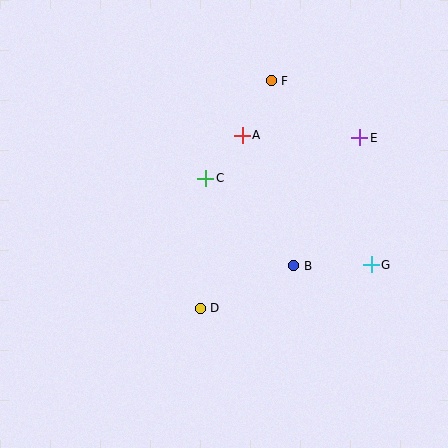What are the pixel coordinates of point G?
Point G is at (371, 265).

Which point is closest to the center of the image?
Point C at (206, 178) is closest to the center.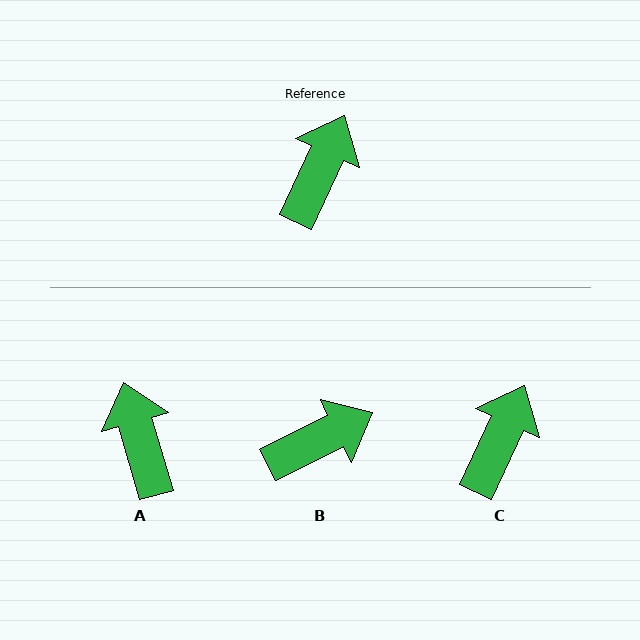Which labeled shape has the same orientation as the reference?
C.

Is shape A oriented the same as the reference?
No, it is off by about 41 degrees.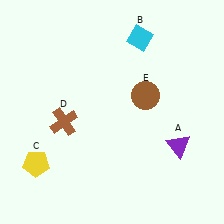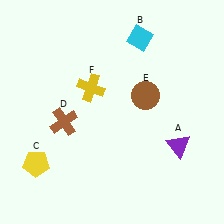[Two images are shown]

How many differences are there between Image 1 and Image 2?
There is 1 difference between the two images.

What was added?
A yellow cross (F) was added in Image 2.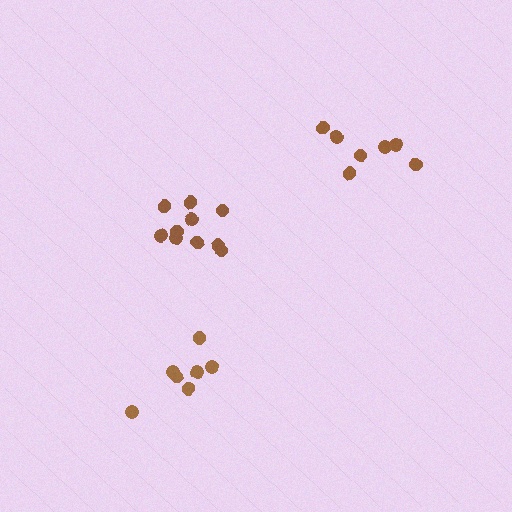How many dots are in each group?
Group 1: 7 dots, Group 2: 10 dots, Group 3: 7 dots (24 total).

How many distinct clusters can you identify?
There are 3 distinct clusters.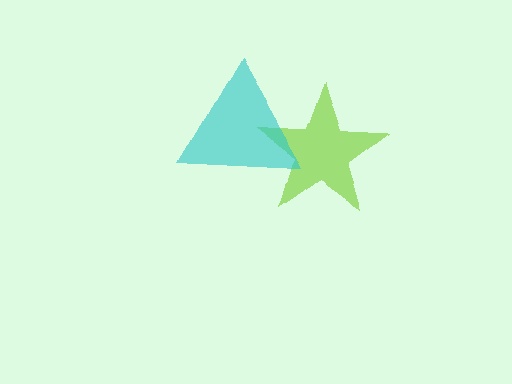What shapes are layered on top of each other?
The layered shapes are: a lime star, a cyan triangle.